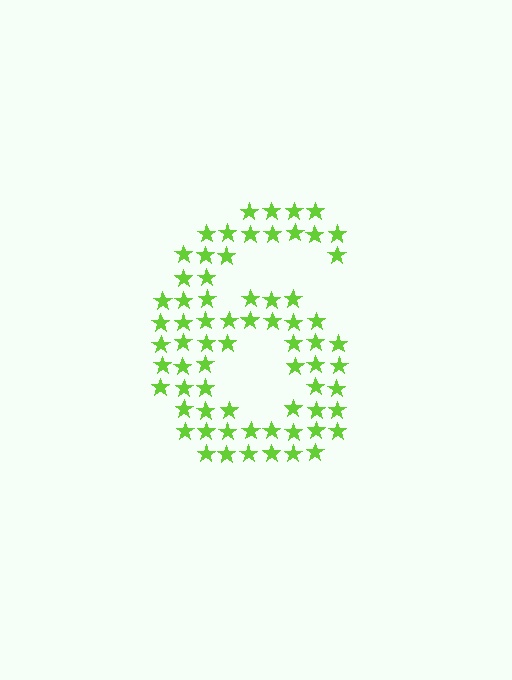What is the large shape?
The large shape is the digit 6.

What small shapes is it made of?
It is made of small stars.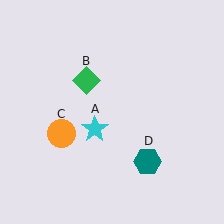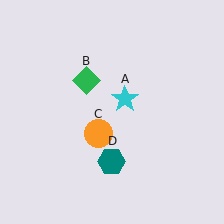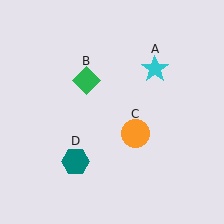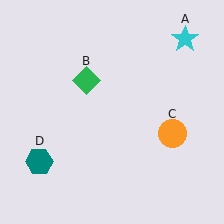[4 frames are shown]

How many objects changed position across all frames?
3 objects changed position: cyan star (object A), orange circle (object C), teal hexagon (object D).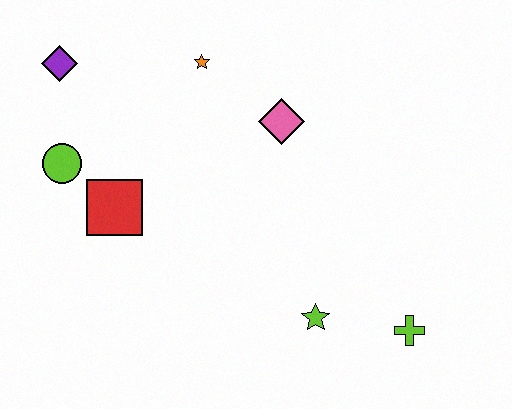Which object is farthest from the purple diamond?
The lime cross is farthest from the purple diamond.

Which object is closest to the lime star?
The lime cross is closest to the lime star.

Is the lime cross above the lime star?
No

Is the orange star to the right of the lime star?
No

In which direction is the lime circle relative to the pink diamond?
The lime circle is to the left of the pink diamond.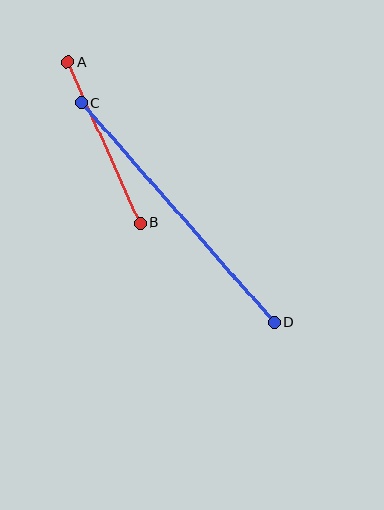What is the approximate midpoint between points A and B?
The midpoint is at approximately (104, 142) pixels.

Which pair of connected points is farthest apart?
Points C and D are farthest apart.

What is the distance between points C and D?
The distance is approximately 292 pixels.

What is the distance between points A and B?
The distance is approximately 176 pixels.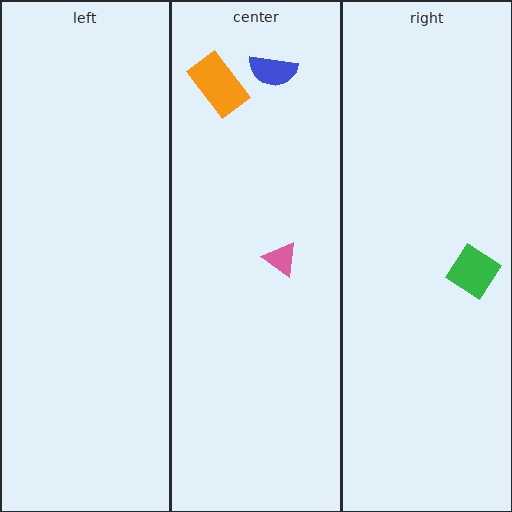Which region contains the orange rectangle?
The center region.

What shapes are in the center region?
The orange rectangle, the blue semicircle, the pink triangle.